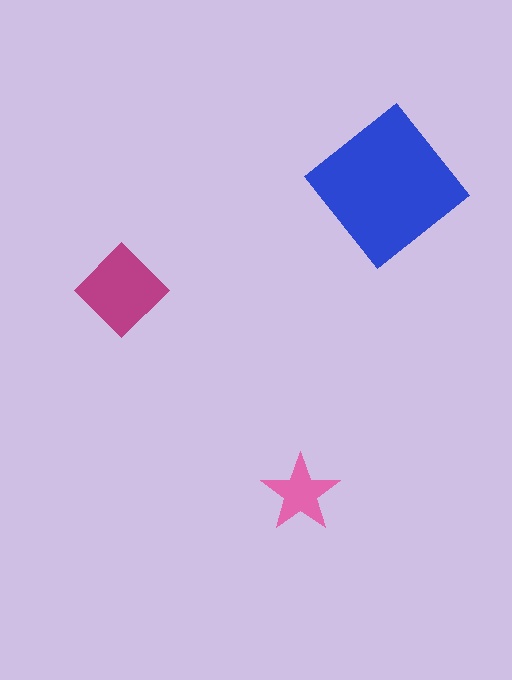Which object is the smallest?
The pink star.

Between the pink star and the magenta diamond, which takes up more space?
The magenta diamond.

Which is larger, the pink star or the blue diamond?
The blue diamond.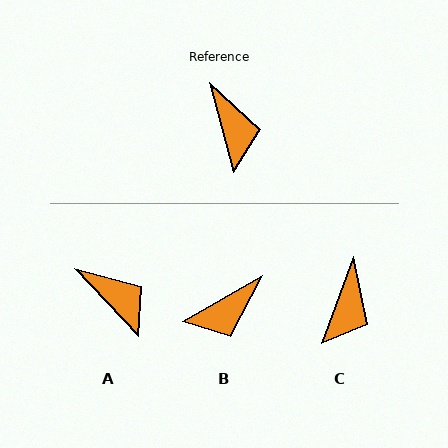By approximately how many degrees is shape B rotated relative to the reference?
Approximately 75 degrees clockwise.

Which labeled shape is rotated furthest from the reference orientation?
B, about 75 degrees away.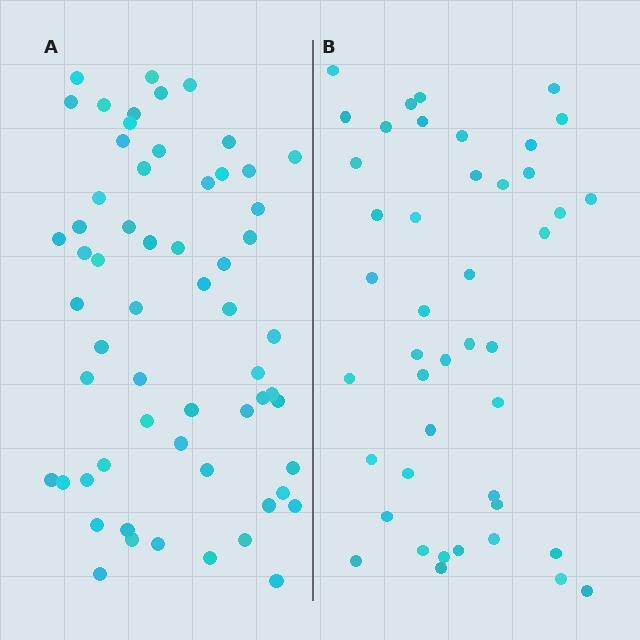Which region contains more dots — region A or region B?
Region A (the left region) has more dots.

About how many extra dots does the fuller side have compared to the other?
Region A has approximately 15 more dots than region B.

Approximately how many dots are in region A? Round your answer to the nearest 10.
About 60 dots.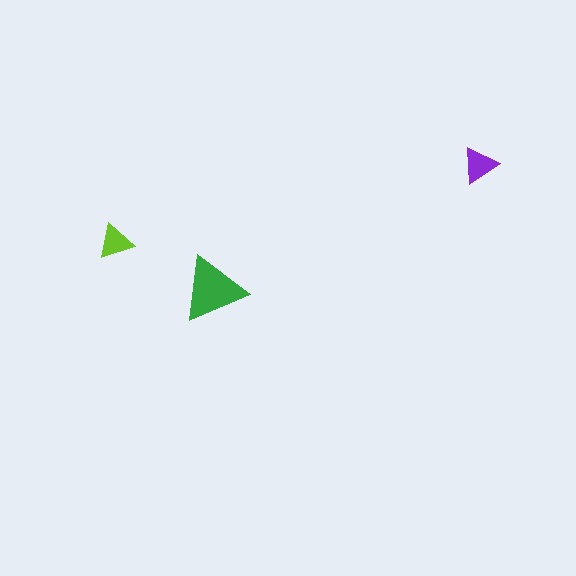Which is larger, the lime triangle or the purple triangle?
The purple one.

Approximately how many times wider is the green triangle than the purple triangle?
About 2 times wider.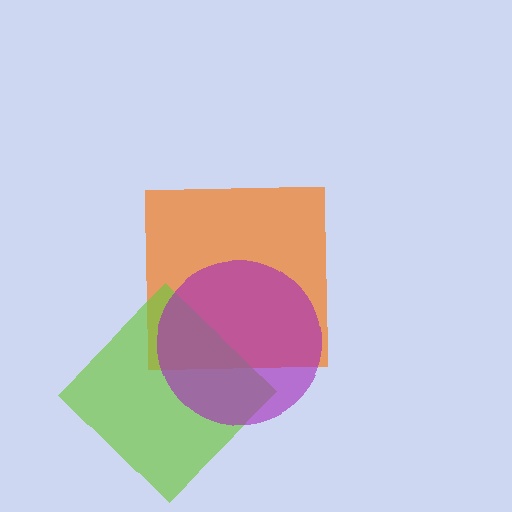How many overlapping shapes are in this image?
There are 3 overlapping shapes in the image.